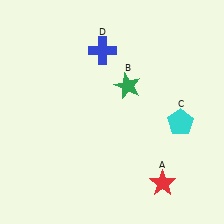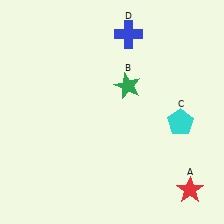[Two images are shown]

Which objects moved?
The objects that moved are: the red star (A), the blue cross (D).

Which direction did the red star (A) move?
The red star (A) moved right.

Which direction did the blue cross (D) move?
The blue cross (D) moved right.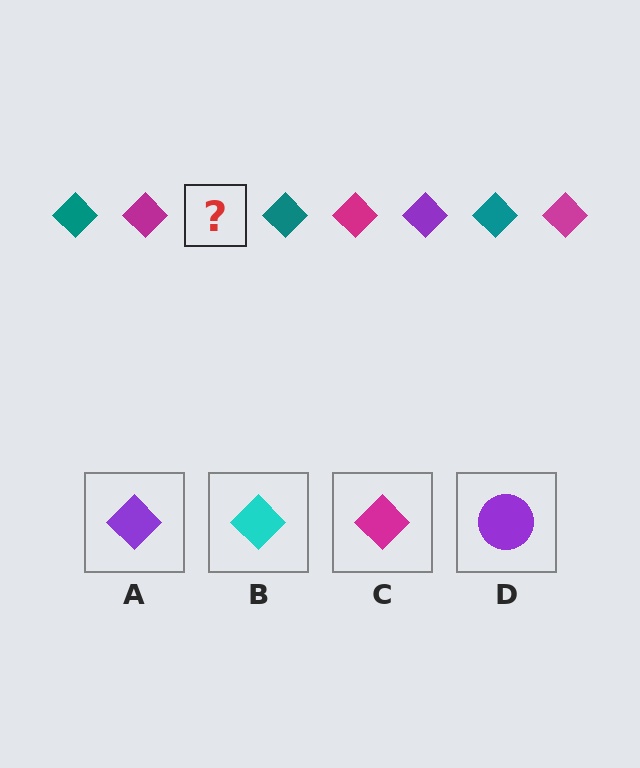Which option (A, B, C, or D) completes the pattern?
A.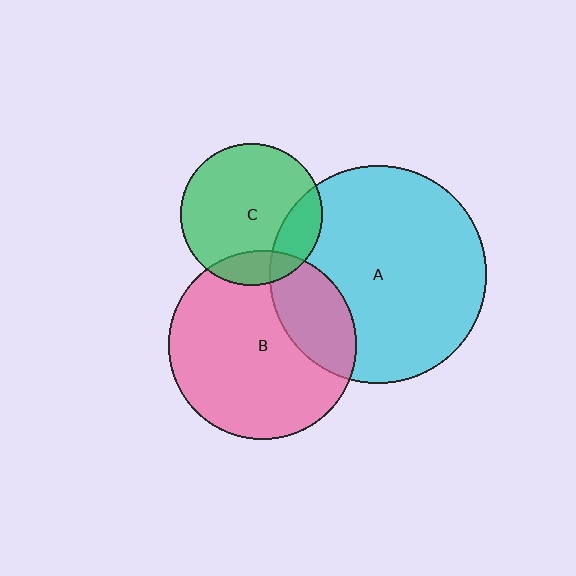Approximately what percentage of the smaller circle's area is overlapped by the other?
Approximately 15%.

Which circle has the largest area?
Circle A (cyan).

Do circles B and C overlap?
Yes.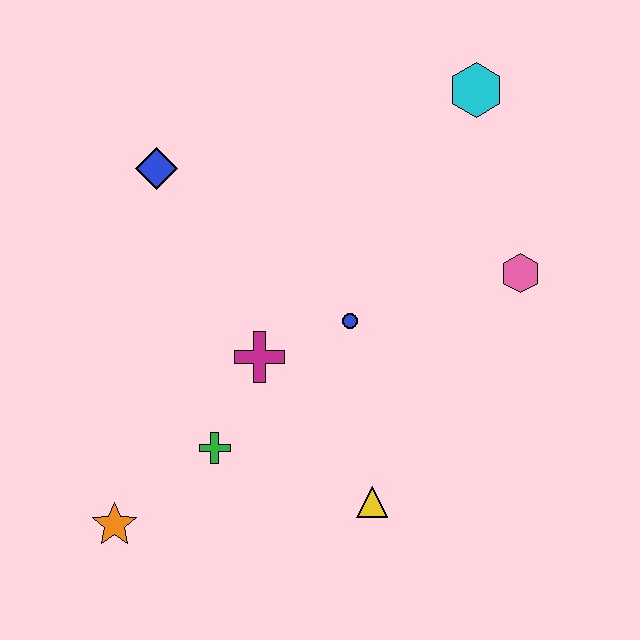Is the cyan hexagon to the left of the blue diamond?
No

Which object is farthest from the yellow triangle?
The cyan hexagon is farthest from the yellow triangle.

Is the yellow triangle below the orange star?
No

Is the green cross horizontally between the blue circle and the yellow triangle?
No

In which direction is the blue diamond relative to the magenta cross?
The blue diamond is above the magenta cross.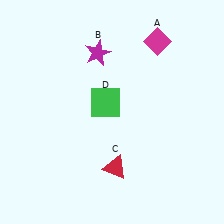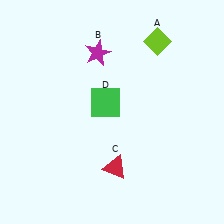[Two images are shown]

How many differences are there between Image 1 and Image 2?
There is 1 difference between the two images.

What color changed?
The diamond (A) changed from magenta in Image 1 to lime in Image 2.